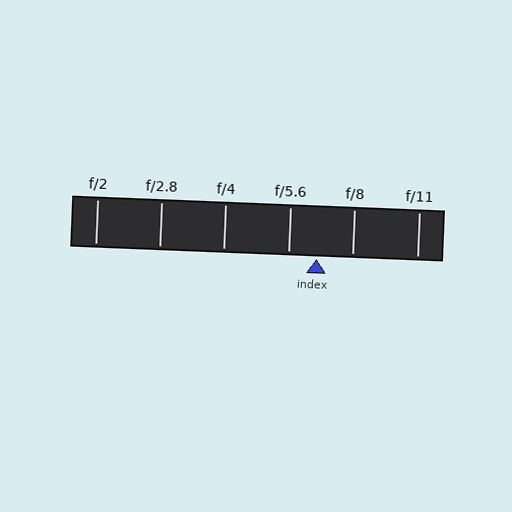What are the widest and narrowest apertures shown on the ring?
The widest aperture shown is f/2 and the narrowest is f/11.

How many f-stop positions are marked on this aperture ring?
There are 6 f-stop positions marked.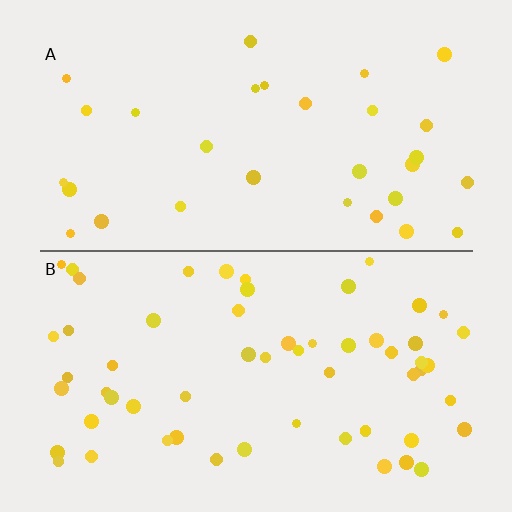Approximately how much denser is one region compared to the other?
Approximately 1.9× — region B over region A.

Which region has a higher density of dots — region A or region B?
B (the bottom).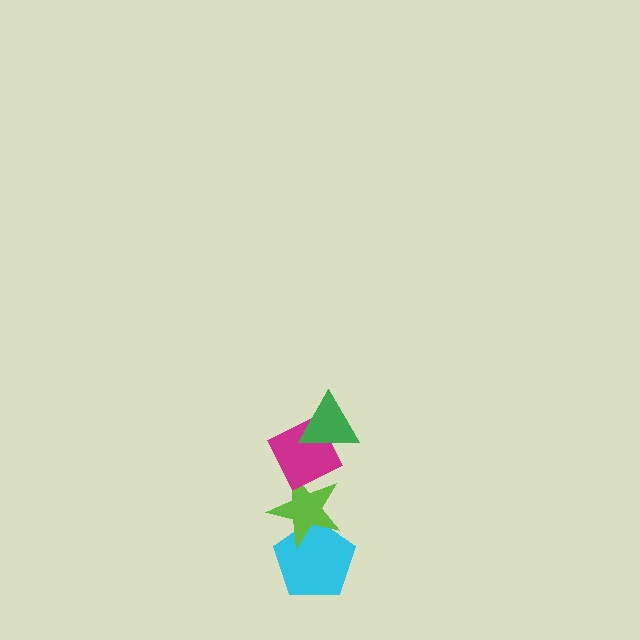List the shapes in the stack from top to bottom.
From top to bottom: the green triangle, the magenta diamond, the lime star, the cyan pentagon.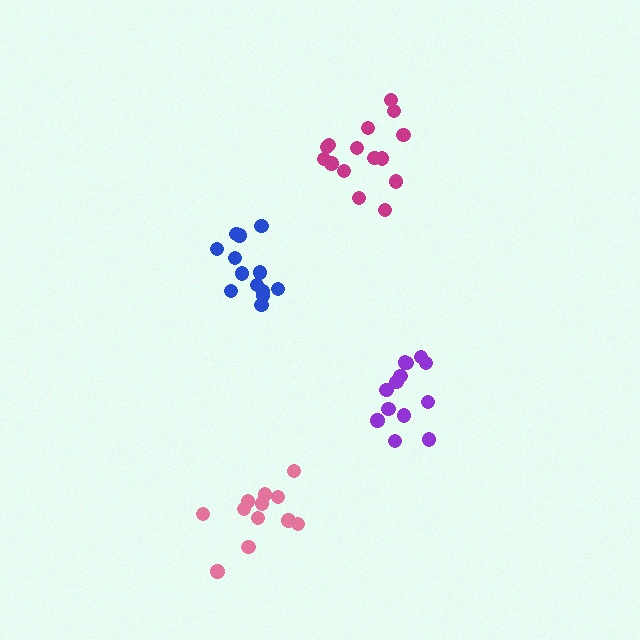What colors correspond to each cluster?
The clusters are colored: blue, purple, magenta, pink.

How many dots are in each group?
Group 1: 13 dots, Group 2: 13 dots, Group 3: 15 dots, Group 4: 12 dots (53 total).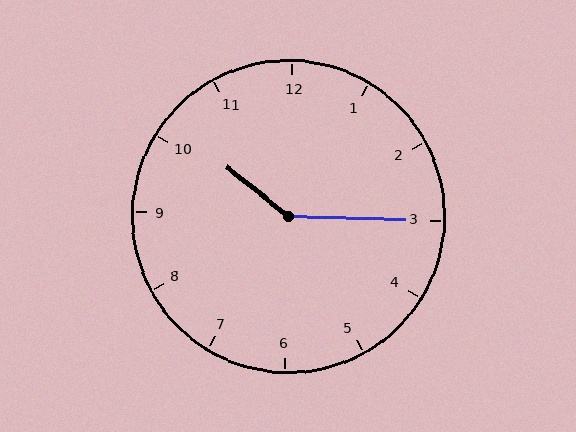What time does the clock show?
10:15.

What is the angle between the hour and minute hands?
Approximately 142 degrees.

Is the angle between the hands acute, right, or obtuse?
It is obtuse.